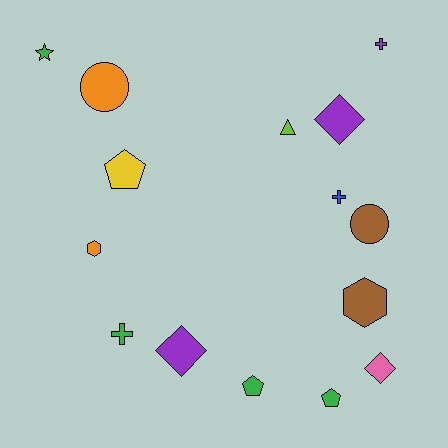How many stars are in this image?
There is 1 star.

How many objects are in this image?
There are 15 objects.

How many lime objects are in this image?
There is 1 lime object.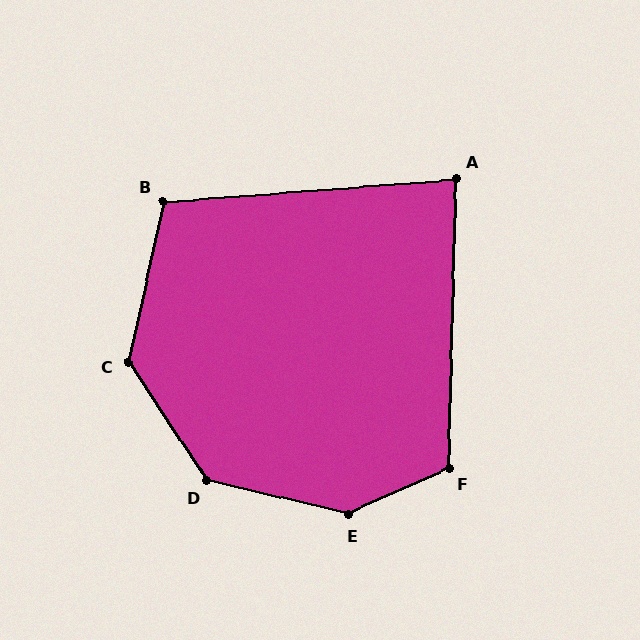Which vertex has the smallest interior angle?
A, at approximately 84 degrees.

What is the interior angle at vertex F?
Approximately 116 degrees (obtuse).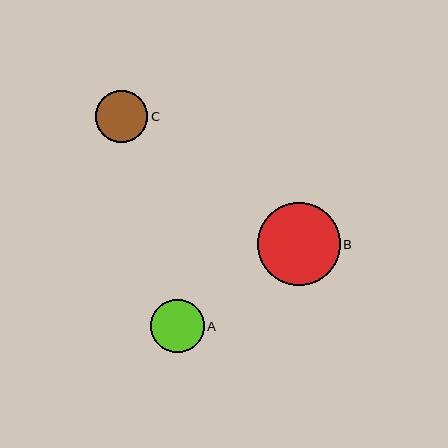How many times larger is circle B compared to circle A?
Circle B is approximately 1.6 times the size of circle A.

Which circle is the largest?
Circle B is the largest with a size of approximately 83 pixels.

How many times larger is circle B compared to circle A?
Circle B is approximately 1.6 times the size of circle A.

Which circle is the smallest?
Circle C is the smallest with a size of approximately 52 pixels.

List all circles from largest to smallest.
From largest to smallest: B, A, C.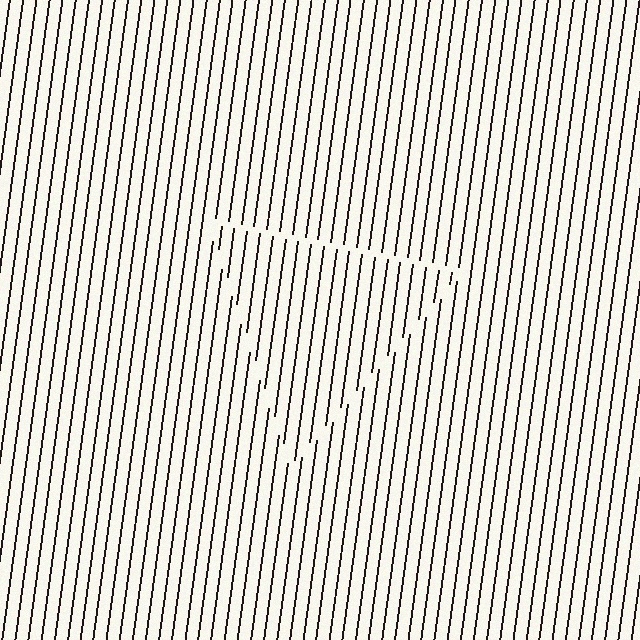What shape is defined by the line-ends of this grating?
An illusory triangle. The interior of the shape contains the same grating, shifted by half a period — the contour is defined by the phase discontinuity where line-ends from the inner and outer gratings abut.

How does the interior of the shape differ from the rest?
The interior of the shape contains the same grating, shifted by half a period — the contour is defined by the phase discontinuity where line-ends from the inner and outer gratings abut.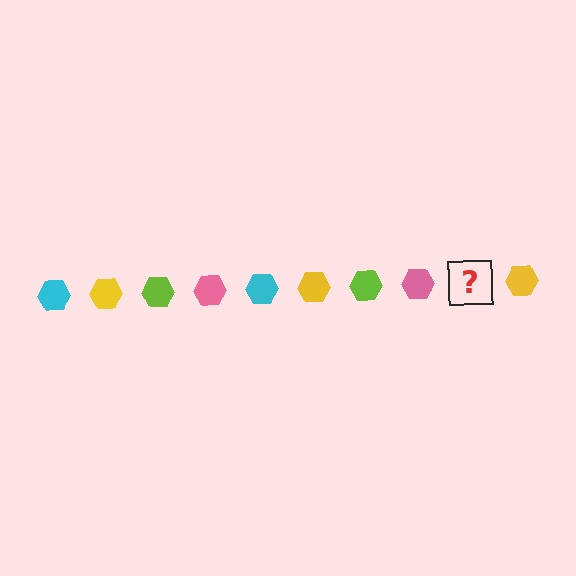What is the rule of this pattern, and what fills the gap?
The rule is that the pattern cycles through cyan, yellow, lime, pink hexagons. The gap should be filled with a cyan hexagon.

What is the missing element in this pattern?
The missing element is a cyan hexagon.